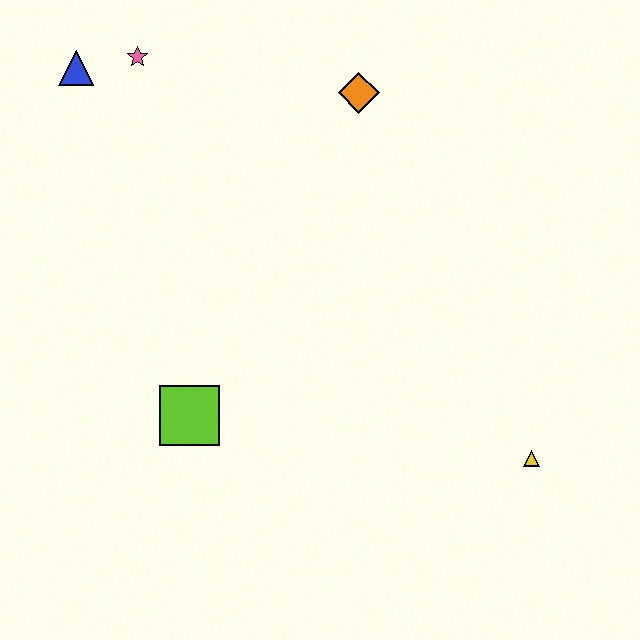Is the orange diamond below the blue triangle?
Yes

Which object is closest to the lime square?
The yellow triangle is closest to the lime square.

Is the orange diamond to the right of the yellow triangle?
No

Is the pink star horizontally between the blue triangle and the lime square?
Yes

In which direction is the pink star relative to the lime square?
The pink star is above the lime square.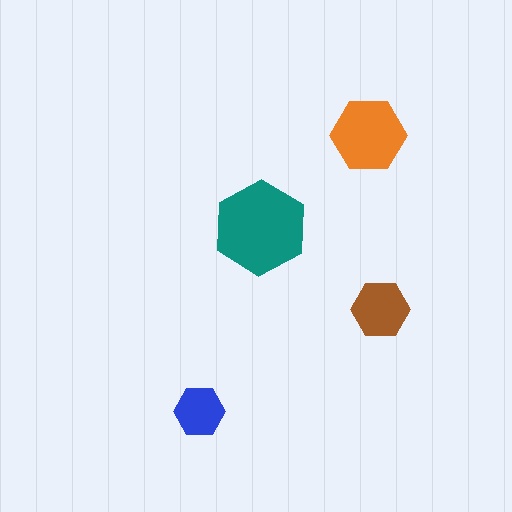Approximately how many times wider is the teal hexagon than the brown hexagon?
About 1.5 times wider.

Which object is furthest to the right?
The brown hexagon is rightmost.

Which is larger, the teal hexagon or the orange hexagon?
The teal one.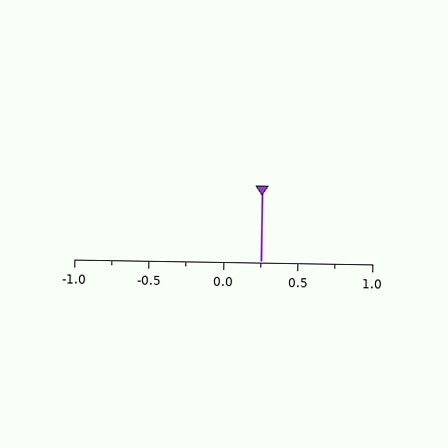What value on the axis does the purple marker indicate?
The marker indicates approximately 0.25.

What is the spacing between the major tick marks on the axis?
The major ticks are spaced 0.5 apart.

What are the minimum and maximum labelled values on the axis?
The axis runs from -1.0 to 1.0.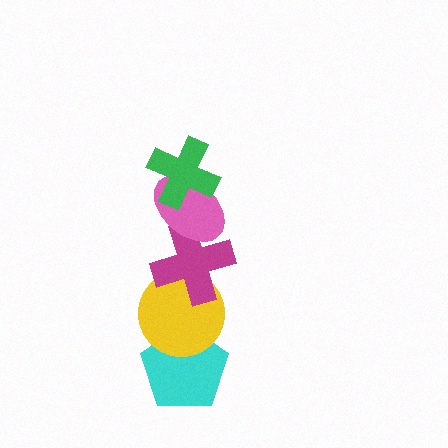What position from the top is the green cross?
The green cross is 1st from the top.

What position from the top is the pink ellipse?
The pink ellipse is 2nd from the top.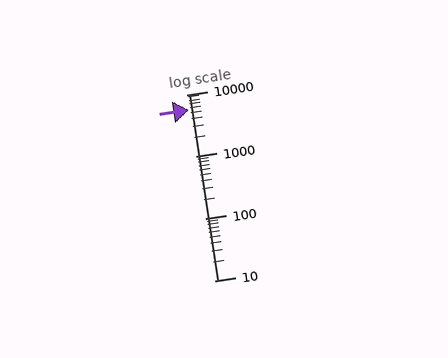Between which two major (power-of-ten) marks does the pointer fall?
The pointer is between 1000 and 10000.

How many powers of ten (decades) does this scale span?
The scale spans 3 decades, from 10 to 10000.